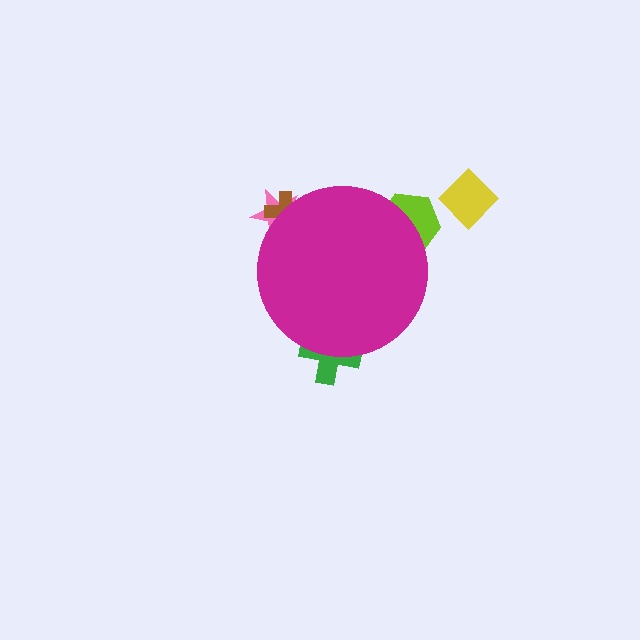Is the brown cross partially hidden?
Yes, the brown cross is partially hidden behind the magenta circle.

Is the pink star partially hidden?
Yes, the pink star is partially hidden behind the magenta circle.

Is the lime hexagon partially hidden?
Yes, the lime hexagon is partially hidden behind the magenta circle.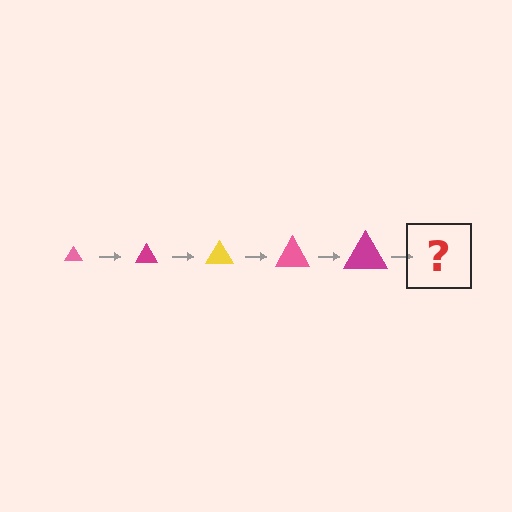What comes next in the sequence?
The next element should be a yellow triangle, larger than the previous one.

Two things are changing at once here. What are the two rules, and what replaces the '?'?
The two rules are that the triangle grows larger each step and the color cycles through pink, magenta, and yellow. The '?' should be a yellow triangle, larger than the previous one.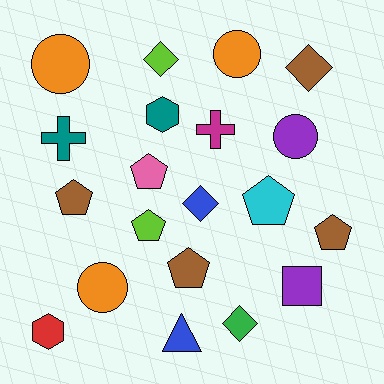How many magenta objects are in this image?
There is 1 magenta object.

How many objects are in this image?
There are 20 objects.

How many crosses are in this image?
There are 2 crosses.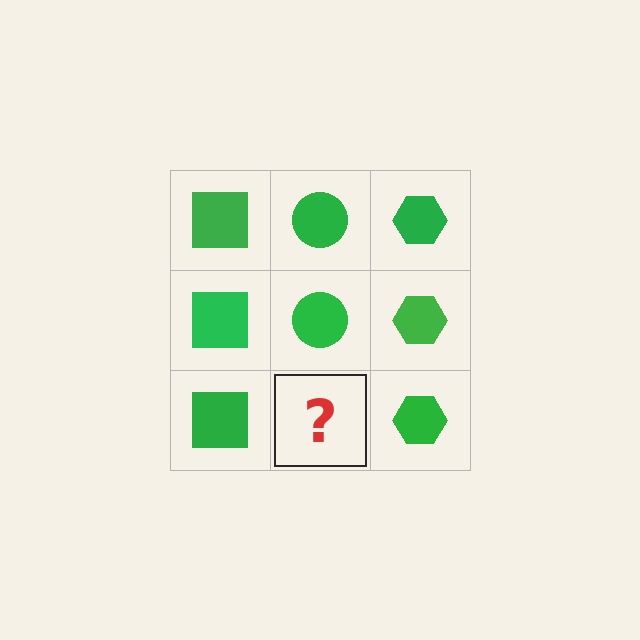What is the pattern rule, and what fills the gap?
The rule is that each column has a consistent shape. The gap should be filled with a green circle.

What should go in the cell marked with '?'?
The missing cell should contain a green circle.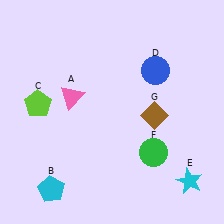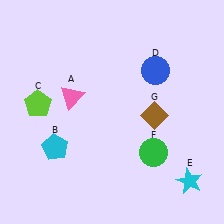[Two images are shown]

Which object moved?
The cyan pentagon (B) moved up.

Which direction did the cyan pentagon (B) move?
The cyan pentagon (B) moved up.